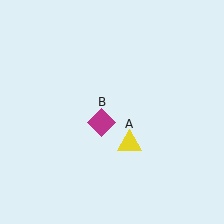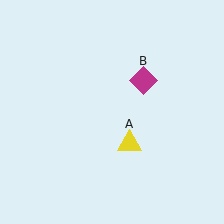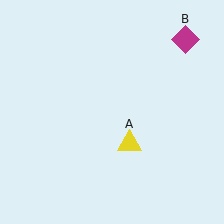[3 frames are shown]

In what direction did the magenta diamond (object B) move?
The magenta diamond (object B) moved up and to the right.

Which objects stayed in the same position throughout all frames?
Yellow triangle (object A) remained stationary.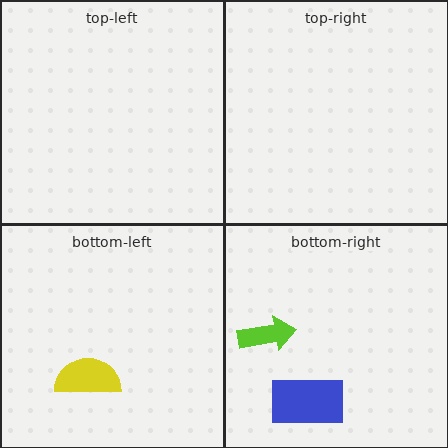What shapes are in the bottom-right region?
The blue rectangle, the lime arrow.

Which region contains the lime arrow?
The bottom-right region.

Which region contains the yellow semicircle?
The bottom-left region.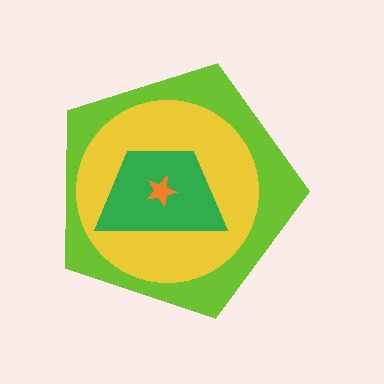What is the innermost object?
The orange star.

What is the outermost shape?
The lime pentagon.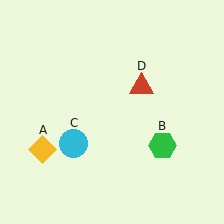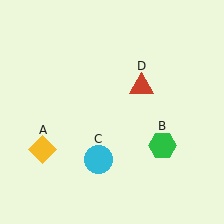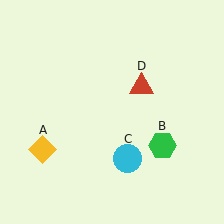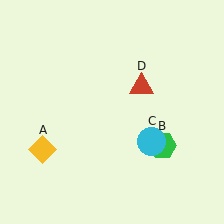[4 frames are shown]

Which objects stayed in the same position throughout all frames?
Yellow diamond (object A) and green hexagon (object B) and red triangle (object D) remained stationary.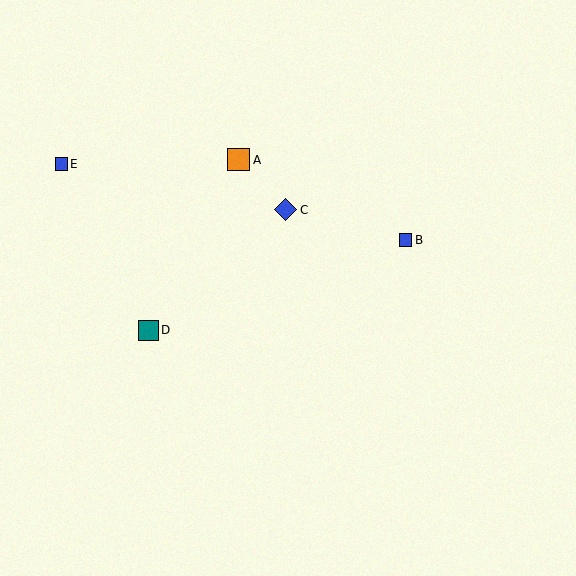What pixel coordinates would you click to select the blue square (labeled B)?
Click at (406, 240) to select the blue square B.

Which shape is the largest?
The orange square (labeled A) is the largest.